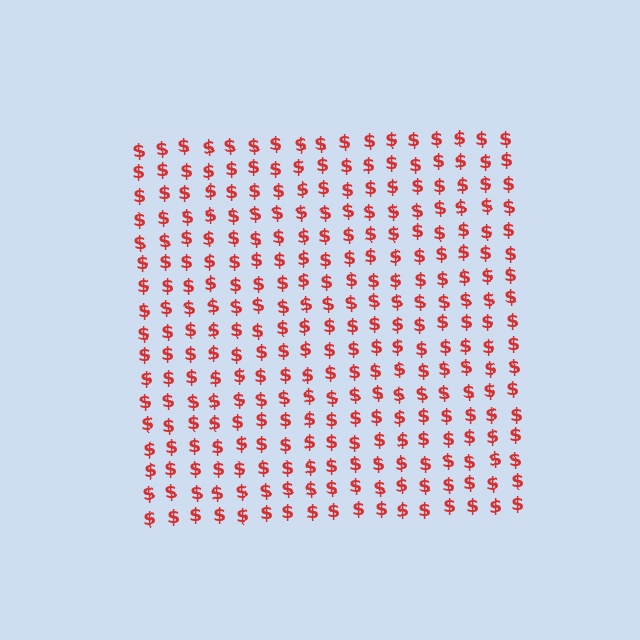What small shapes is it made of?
It is made of small dollar signs.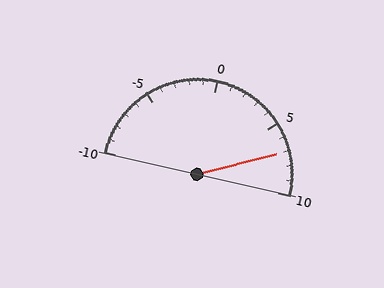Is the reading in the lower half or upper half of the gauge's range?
The reading is in the upper half of the range (-10 to 10).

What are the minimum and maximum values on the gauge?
The gauge ranges from -10 to 10.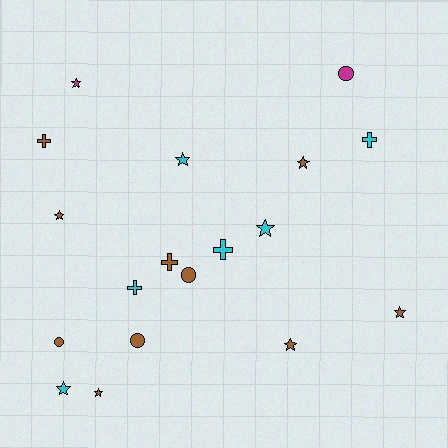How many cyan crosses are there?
There are 3 cyan crosses.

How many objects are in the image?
There are 18 objects.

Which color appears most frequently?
Brown, with 10 objects.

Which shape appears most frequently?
Star, with 9 objects.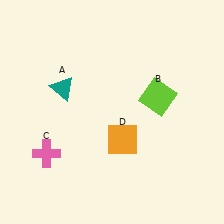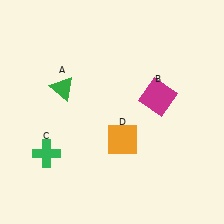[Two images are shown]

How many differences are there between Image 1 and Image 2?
There are 3 differences between the two images.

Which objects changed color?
A changed from teal to green. B changed from lime to magenta. C changed from pink to green.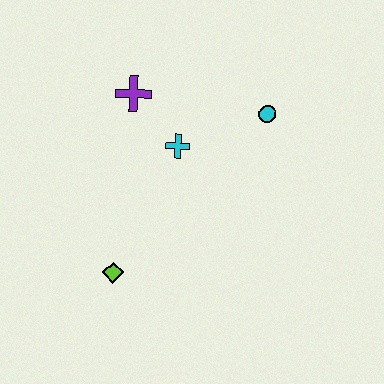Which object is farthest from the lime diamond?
The cyan circle is farthest from the lime diamond.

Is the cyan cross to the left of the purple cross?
No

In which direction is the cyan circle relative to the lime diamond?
The cyan circle is above the lime diamond.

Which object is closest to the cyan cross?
The purple cross is closest to the cyan cross.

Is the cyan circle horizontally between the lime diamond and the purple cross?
No